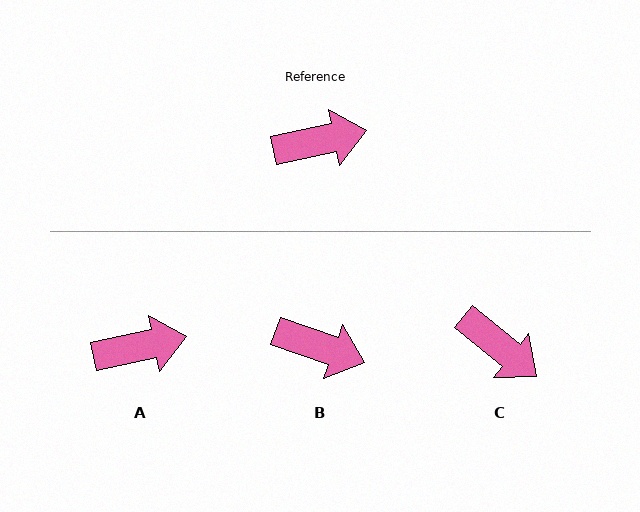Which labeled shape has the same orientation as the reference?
A.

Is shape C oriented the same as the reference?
No, it is off by about 51 degrees.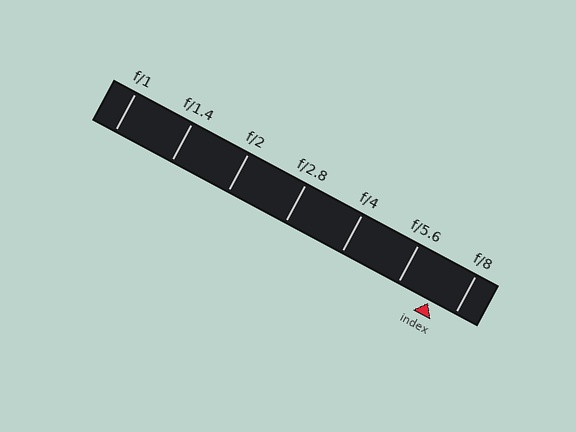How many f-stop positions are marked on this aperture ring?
There are 7 f-stop positions marked.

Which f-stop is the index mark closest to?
The index mark is closest to f/8.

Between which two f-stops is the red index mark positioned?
The index mark is between f/5.6 and f/8.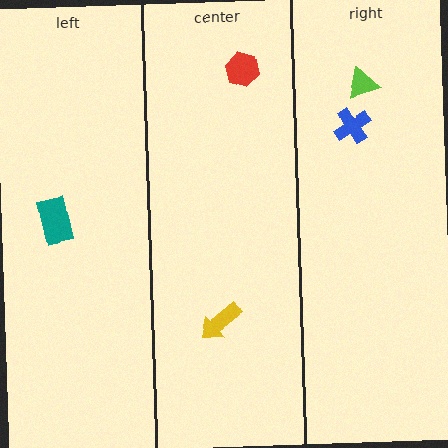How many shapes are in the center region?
2.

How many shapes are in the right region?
2.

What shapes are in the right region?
The lime triangle, the blue cross.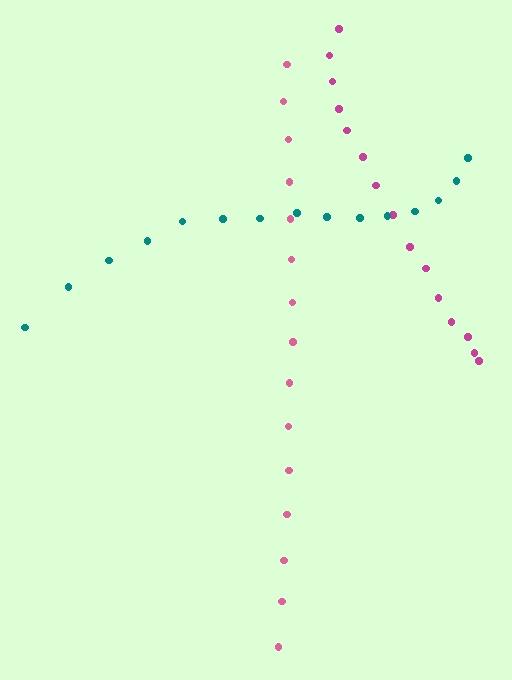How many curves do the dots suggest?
There are 3 distinct paths.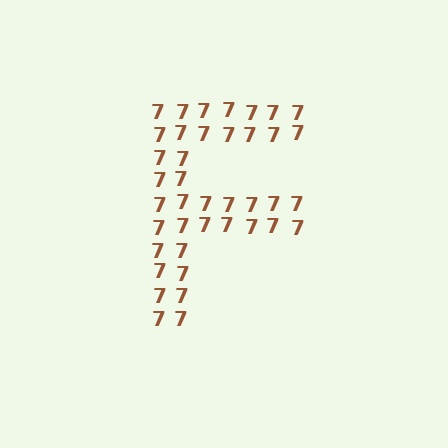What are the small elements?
The small elements are digit 7's.